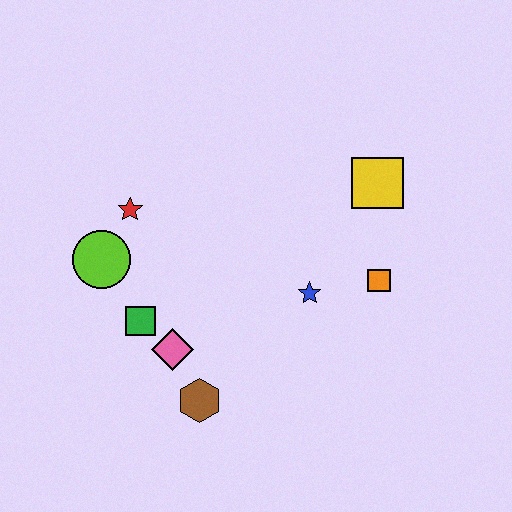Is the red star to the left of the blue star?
Yes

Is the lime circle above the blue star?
Yes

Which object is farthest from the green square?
The yellow square is farthest from the green square.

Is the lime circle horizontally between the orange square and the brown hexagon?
No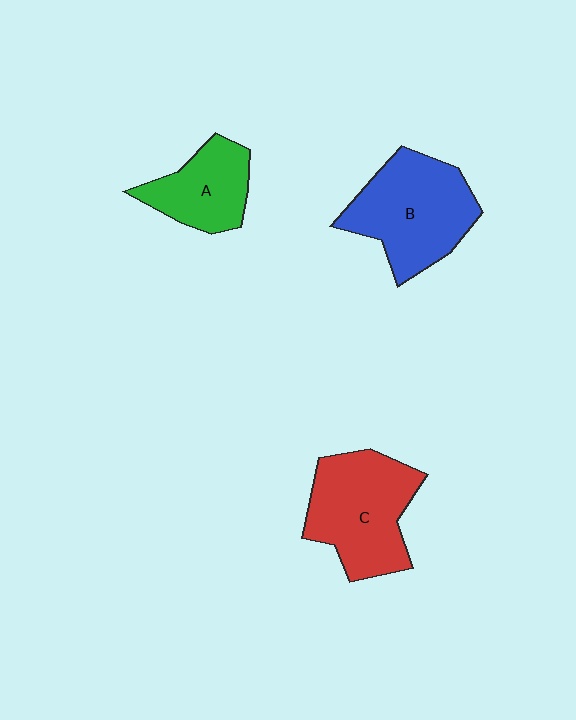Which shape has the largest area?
Shape B (blue).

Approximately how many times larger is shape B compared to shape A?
Approximately 1.6 times.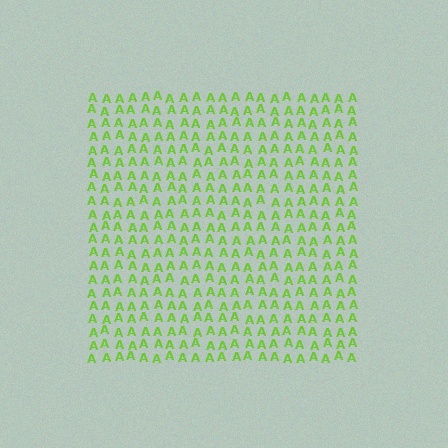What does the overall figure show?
The overall figure shows a square.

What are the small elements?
The small elements are letter A's.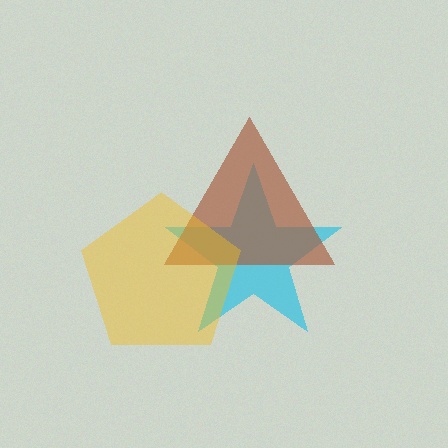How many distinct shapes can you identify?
There are 3 distinct shapes: a cyan star, a brown triangle, a yellow pentagon.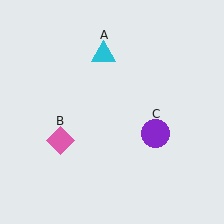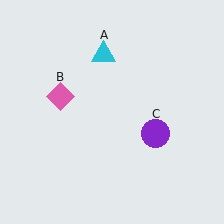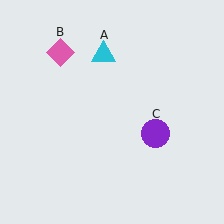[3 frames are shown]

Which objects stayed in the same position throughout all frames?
Cyan triangle (object A) and purple circle (object C) remained stationary.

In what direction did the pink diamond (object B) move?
The pink diamond (object B) moved up.